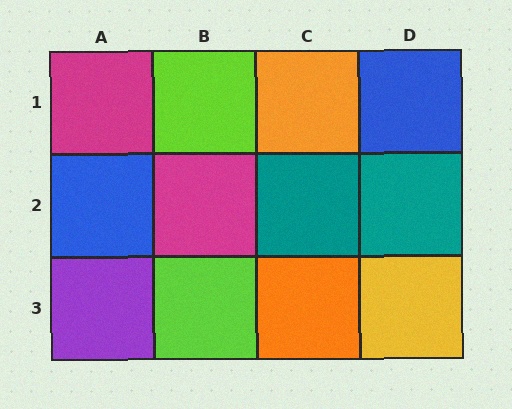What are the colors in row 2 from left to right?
Blue, magenta, teal, teal.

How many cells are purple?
1 cell is purple.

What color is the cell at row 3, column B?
Lime.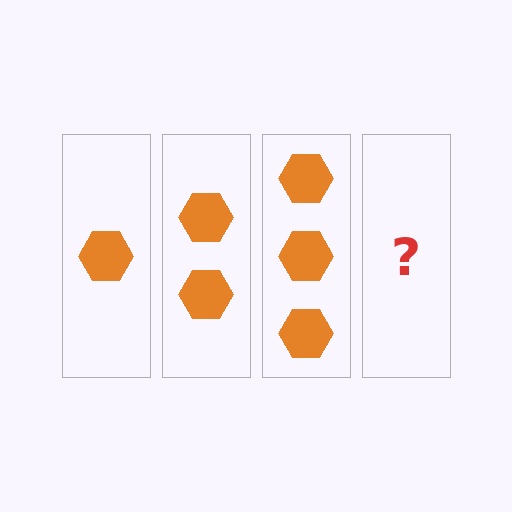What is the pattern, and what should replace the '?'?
The pattern is that each step adds one more hexagon. The '?' should be 4 hexagons.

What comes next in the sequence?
The next element should be 4 hexagons.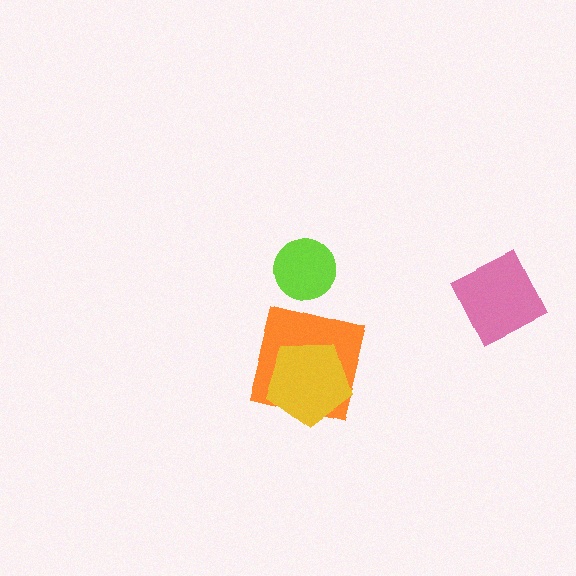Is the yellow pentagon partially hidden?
No, no other shape covers it.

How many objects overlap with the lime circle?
0 objects overlap with the lime circle.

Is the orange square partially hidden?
Yes, it is partially covered by another shape.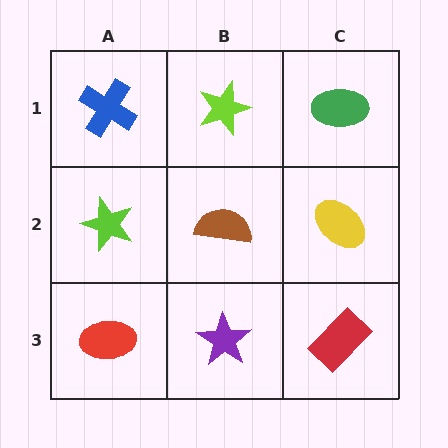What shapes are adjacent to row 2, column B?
A lime star (row 1, column B), a purple star (row 3, column B), a lime star (row 2, column A), a yellow ellipse (row 2, column C).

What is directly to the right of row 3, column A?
A purple star.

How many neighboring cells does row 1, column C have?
2.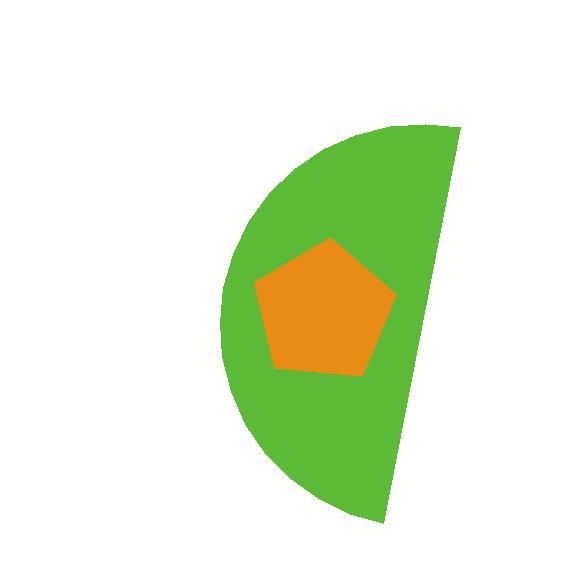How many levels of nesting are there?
2.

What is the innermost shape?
The orange pentagon.